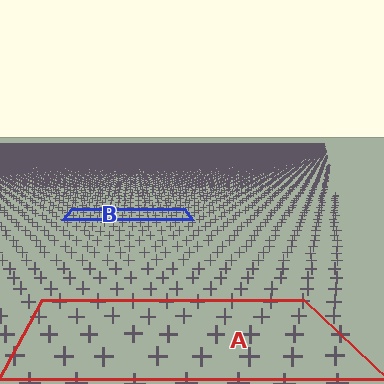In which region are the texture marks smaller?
The texture marks are smaller in region B, because it is farther away.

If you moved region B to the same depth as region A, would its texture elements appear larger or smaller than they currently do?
They would appear larger. At a closer depth, the same texture elements are projected at a bigger on-screen size.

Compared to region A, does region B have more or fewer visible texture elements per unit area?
Region B has more texture elements per unit area — they are packed more densely because it is farther away.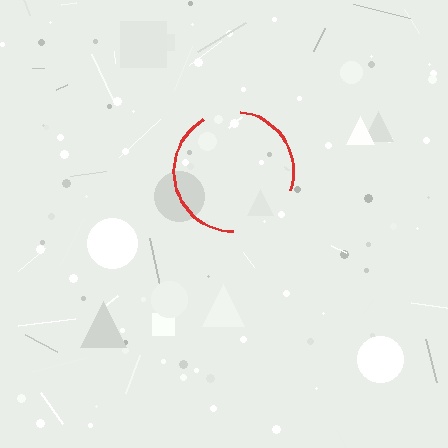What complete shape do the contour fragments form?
The contour fragments form a circle.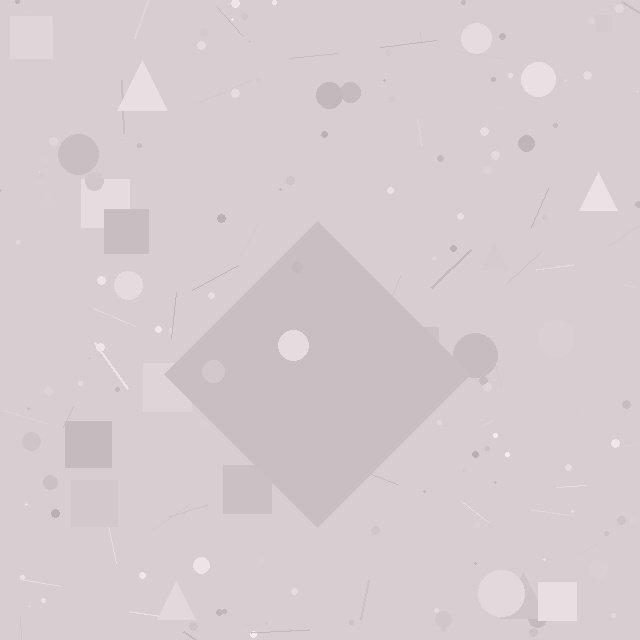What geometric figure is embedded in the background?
A diamond is embedded in the background.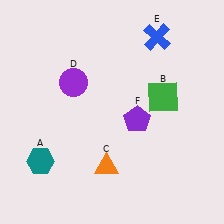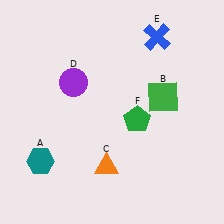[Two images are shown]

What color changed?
The pentagon (F) changed from purple in Image 1 to green in Image 2.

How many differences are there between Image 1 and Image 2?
There is 1 difference between the two images.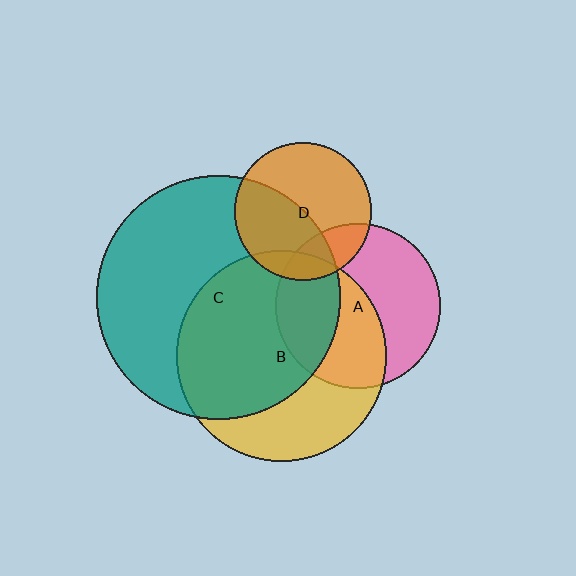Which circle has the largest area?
Circle C (teal).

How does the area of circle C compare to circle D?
Approximately 3.1 times.